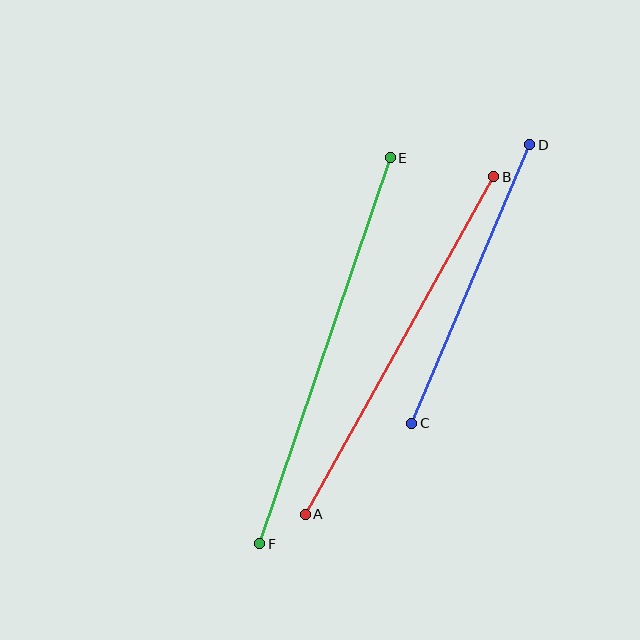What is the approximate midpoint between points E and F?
The midpoint is at approximately (325, 351) pixels.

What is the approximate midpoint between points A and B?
The midpoint is at approximately (400, 345) pixels.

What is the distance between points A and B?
The distance is approximately 386 pixels.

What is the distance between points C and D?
The distance is approximately 303 pixels.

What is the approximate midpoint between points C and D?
The midpoint is at approximately (471, 284) pixels.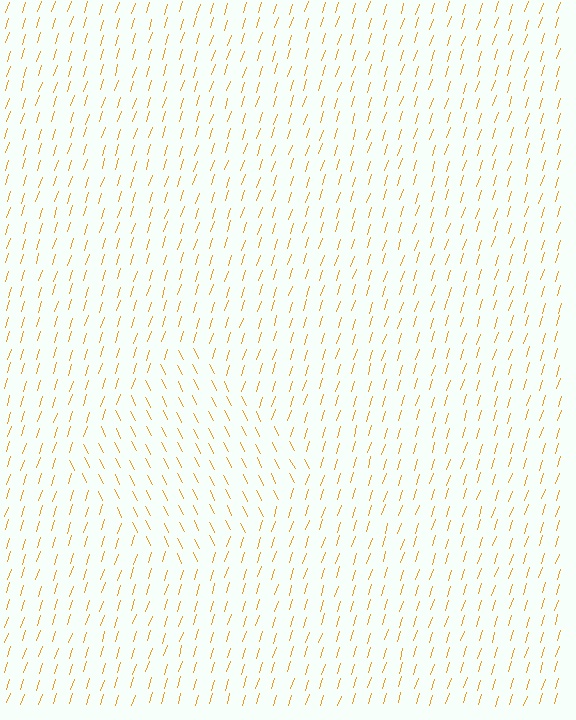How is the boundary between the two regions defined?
The boundary is defined purely by a change in line orientation (approximately 45 degrees difference). All lines are the same color and thickness.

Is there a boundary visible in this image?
Yes, there is a texture boundary formed by a change in line orientation.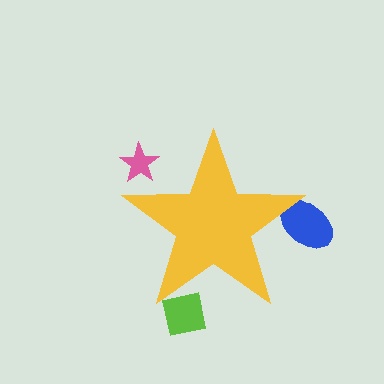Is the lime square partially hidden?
Yes, the lime square is partially hidden behind the yellow star.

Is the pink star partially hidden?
Yes, the pink star is partially hidden behind the yellow star.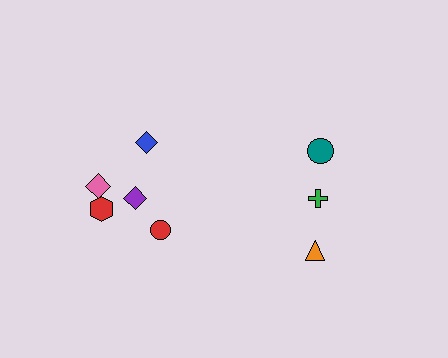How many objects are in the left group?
There are 5 objects.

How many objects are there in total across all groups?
There are 8 objects.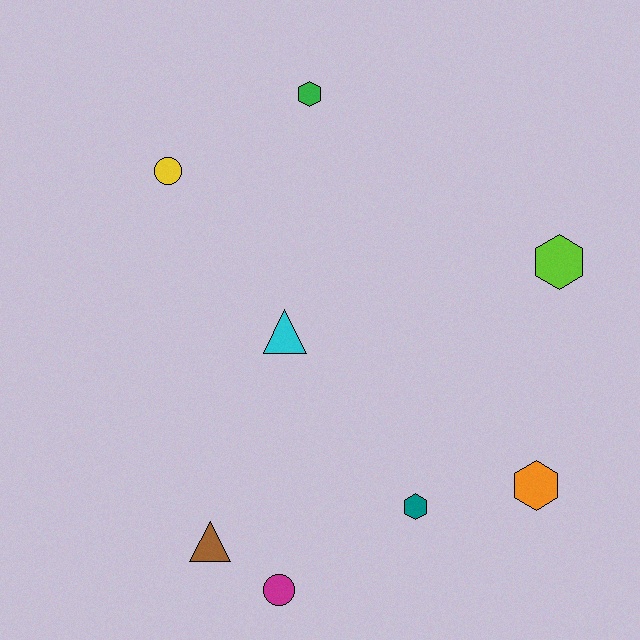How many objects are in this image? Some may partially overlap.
There are 8 objects.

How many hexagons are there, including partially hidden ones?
There are 4 hexagons.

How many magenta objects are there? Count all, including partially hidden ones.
There is 1 magenta object.